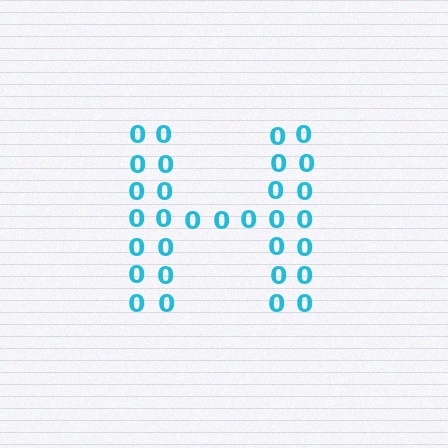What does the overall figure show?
The overall figure shows the letter H.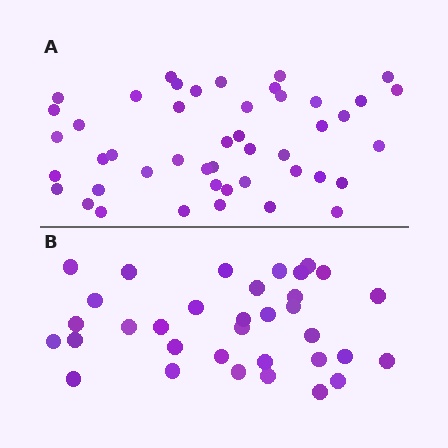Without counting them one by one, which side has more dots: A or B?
Region A (the top region) has more dots.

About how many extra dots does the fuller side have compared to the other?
Region A has roughly 12 or so more dots than region B.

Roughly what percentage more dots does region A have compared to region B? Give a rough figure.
About 35% more.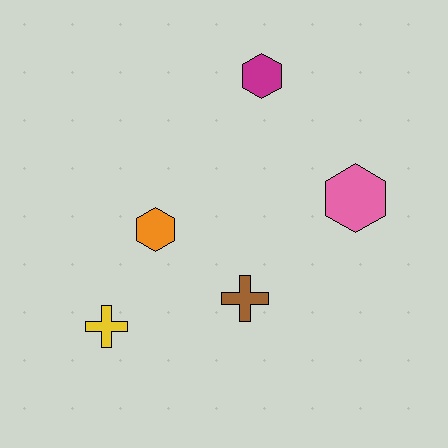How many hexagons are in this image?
There are 3 hexagons.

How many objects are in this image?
There are 5 objects.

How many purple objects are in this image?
There are no purple objects.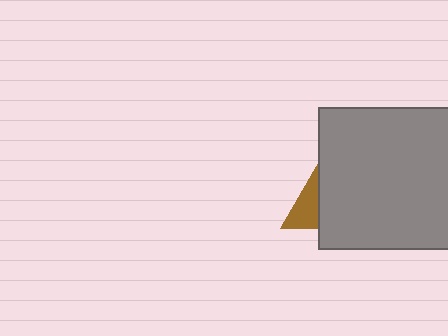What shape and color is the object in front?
The object in front is a gray rectangle.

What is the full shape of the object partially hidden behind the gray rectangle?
The partially hidden object is a brown triangle.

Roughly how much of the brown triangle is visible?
A small part of it is visible (roughly 31%).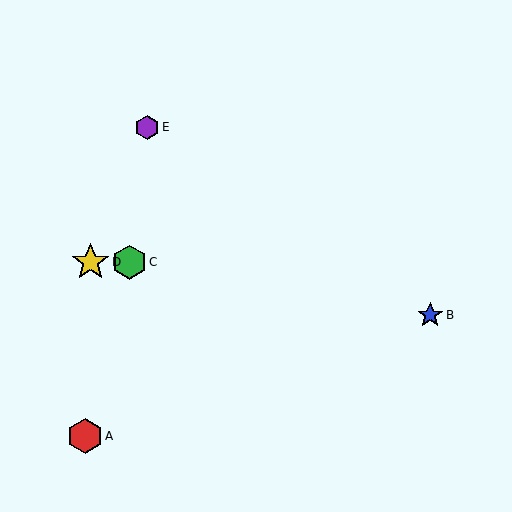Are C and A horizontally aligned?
No, C is at y≈262 and A is at y≈436.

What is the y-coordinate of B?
Object B is at y≈315.